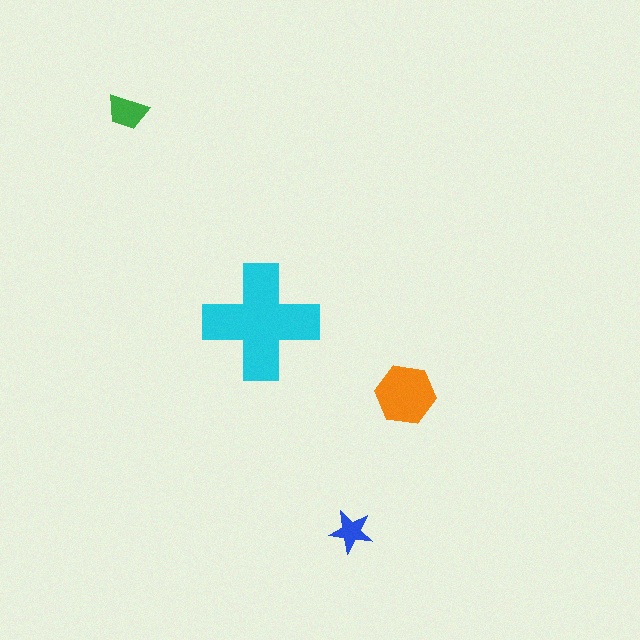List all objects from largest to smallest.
The cyan cross, the orange hexagon, the green trapezoid, the blue star.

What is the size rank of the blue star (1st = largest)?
4th.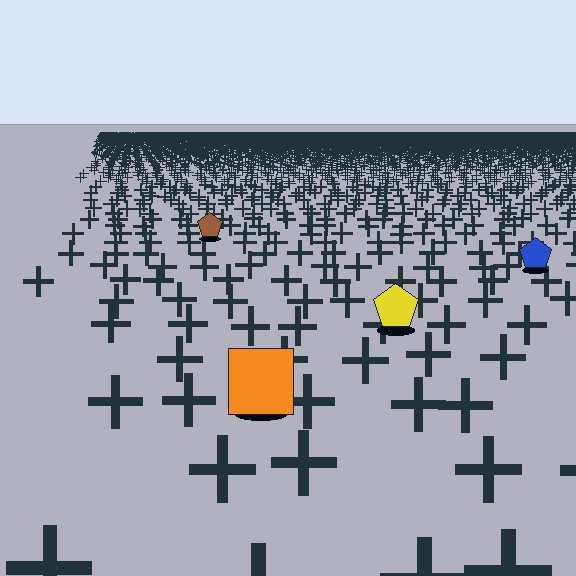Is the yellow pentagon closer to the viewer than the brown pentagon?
Yes. The yellow pentagon is closer — you can tell from the texture gradient: the ground texture is coarser near it.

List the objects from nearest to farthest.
From nearest to farthest: the orange square, the yellow pentagon, the blue pentagon, the brown pentagon.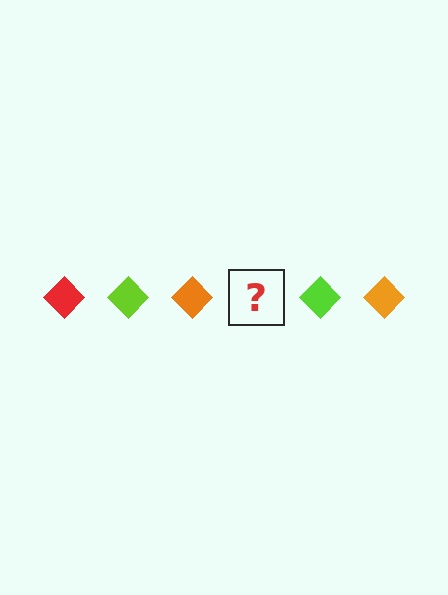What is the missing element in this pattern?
The missing element is a red diamond.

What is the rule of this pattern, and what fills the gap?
The rule is that the pattern cycles through red, lime, orange diamonds. The gap should be filled with a red diamond.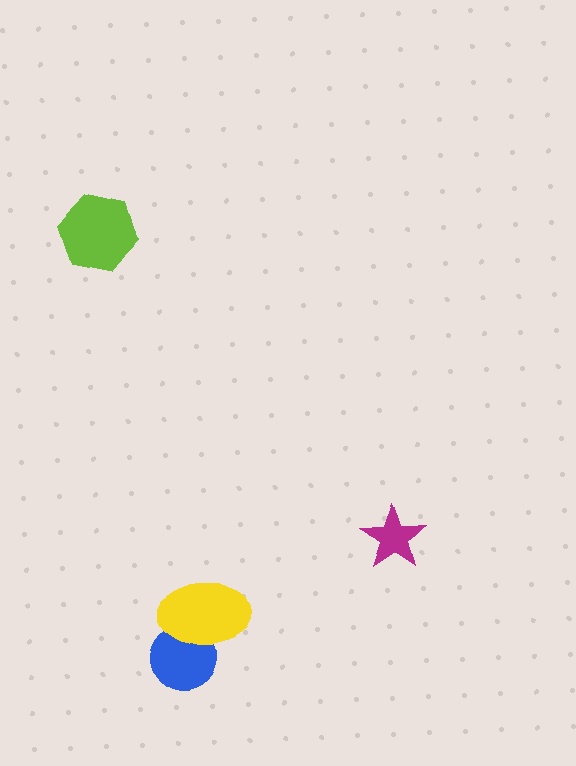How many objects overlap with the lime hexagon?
0 objects overlap with the lime hexagon.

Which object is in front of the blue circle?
The yellow ellipse is in front of the blue circle.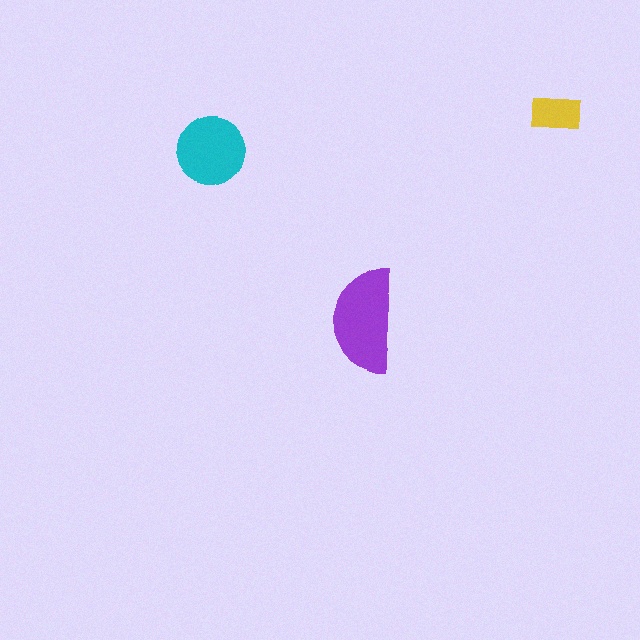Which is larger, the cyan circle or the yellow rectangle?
The cyan circle.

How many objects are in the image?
There are 3 objects in the image.